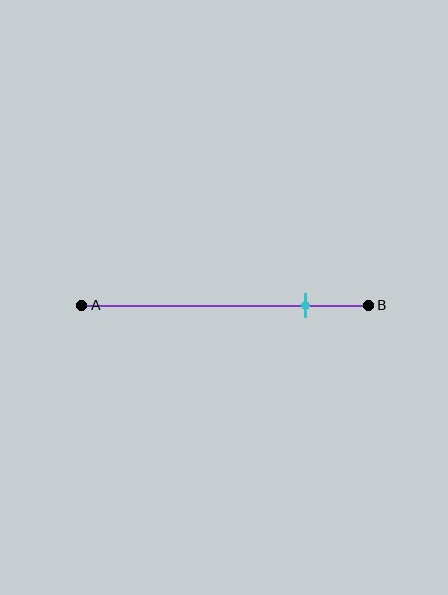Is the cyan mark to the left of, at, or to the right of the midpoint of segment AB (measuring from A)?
The cyan mark is to the right of the midpoint of segment AB.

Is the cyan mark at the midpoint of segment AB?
No, the mark is at about 80% from A, not at the 50% midpoint.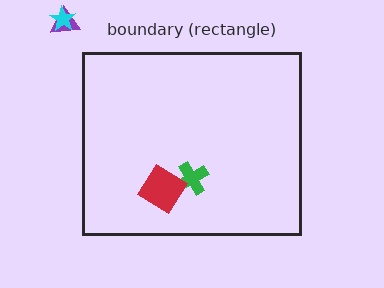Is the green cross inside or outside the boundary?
Inside.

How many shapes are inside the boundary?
2 inside, 2 outside.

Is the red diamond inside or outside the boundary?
Inside.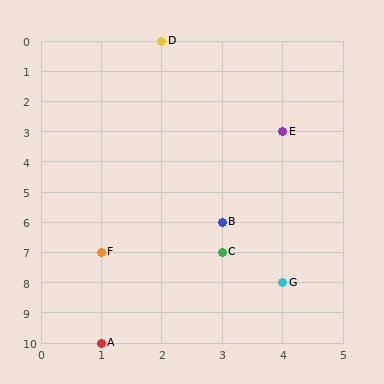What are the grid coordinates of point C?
Point C is at grid coordinates (3, 7).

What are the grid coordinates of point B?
Point B is at grid coordinates (3, 6).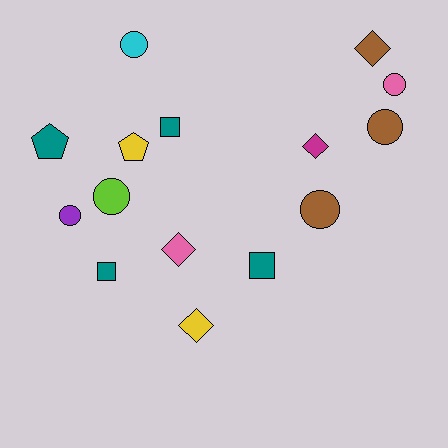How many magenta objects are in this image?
There is 1 magenta object.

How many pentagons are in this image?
There are 2 pentagons.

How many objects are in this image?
There are 15 objects.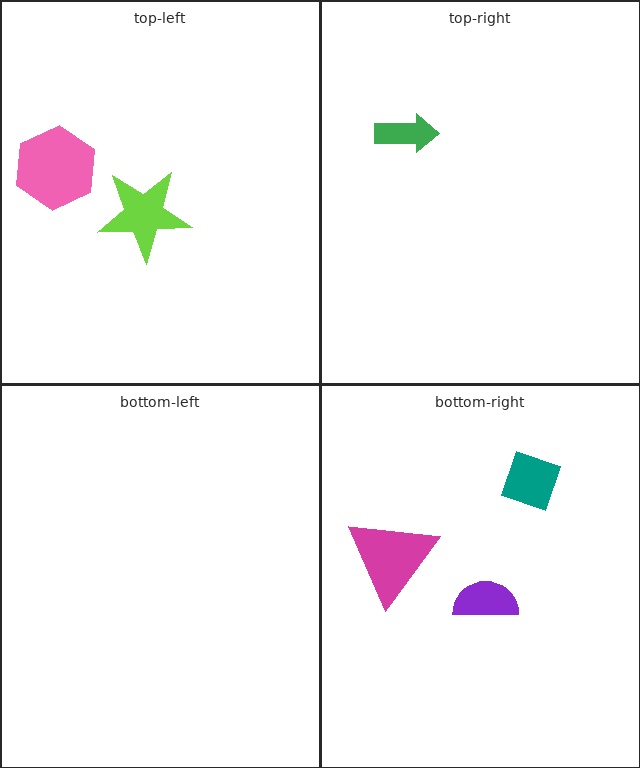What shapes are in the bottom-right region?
The purple semicircle, the teal diamond, the magenta triangle.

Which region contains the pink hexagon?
The top-left region.